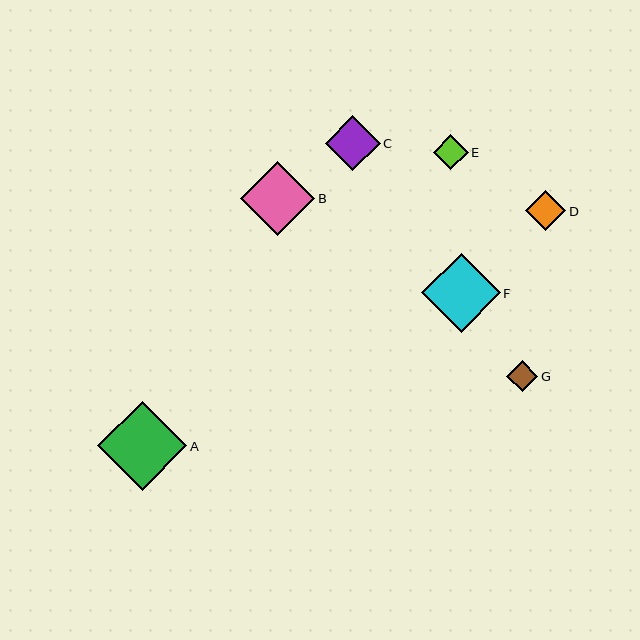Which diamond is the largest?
Diamond A is the largest with a size of approximately 89 pixels.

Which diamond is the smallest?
Diamond G is the smallest with a size of approximately 31 pixels.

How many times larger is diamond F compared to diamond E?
Diamond F is approximately 2.3 times the size of diamond E.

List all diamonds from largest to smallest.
From largest to smallest: A, F, B, C, D, E, G.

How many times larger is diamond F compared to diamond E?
Diamond F is approximately 2.3 times the size of diamond E.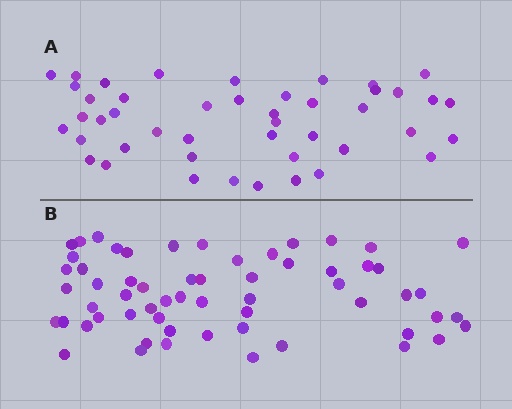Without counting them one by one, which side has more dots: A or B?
Region B (the bottom region) has more dots.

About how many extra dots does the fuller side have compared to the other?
Region B has approximately 15 more dots than region A.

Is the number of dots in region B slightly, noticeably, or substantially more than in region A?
Region B has noticeably more, but not dramatically so. The ratio is roughly 1.3 to 1.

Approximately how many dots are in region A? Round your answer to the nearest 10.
About 40 dots. (The exact count is 45, which rounds to 40.)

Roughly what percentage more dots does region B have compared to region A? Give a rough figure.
About 35% more.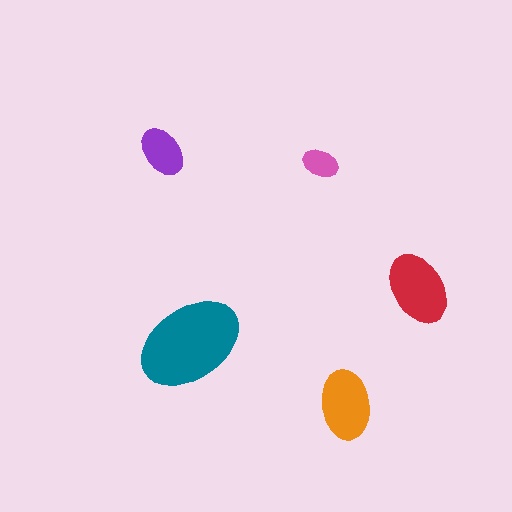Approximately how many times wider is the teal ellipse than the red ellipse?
About 1.5 times wider.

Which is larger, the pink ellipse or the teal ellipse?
The teal one.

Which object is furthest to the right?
The red ellipse is rightmost.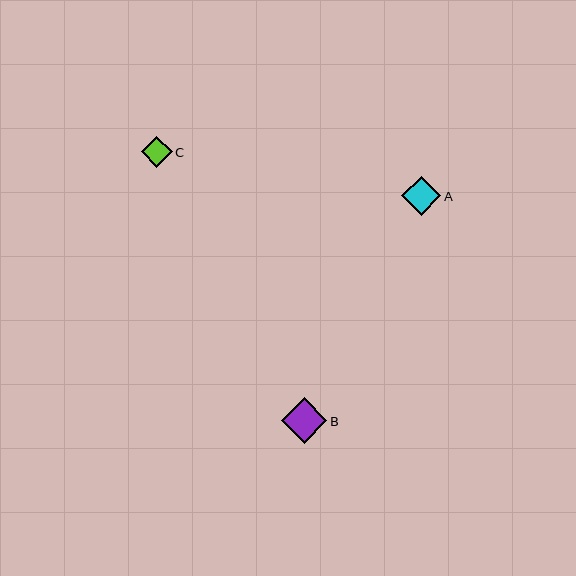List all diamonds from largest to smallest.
From largest to smallest: B, A, C.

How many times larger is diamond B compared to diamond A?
Diamond B is approximately 1.2 times the size of diamond A.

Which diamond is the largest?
Diamond B is the largest with a size of approximately 45 pixels.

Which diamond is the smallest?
Diamond C is the smallest with a size of approximately 31 pixels.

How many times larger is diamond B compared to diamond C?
Diamond B is approximately 1.5 times the size of diamond C.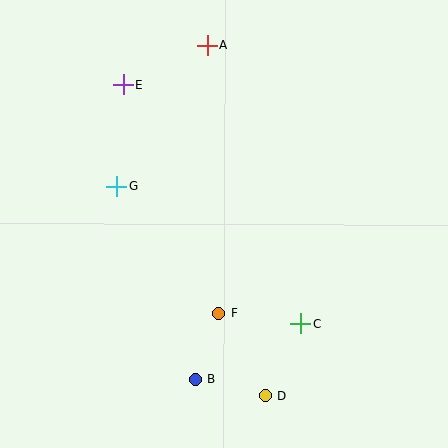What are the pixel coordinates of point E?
Point E is at (123, 84).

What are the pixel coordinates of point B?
Point B is at (196, 379).